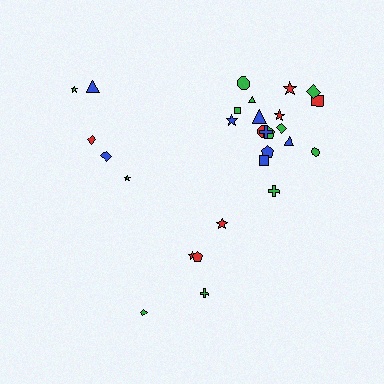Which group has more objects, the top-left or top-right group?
The top-right group.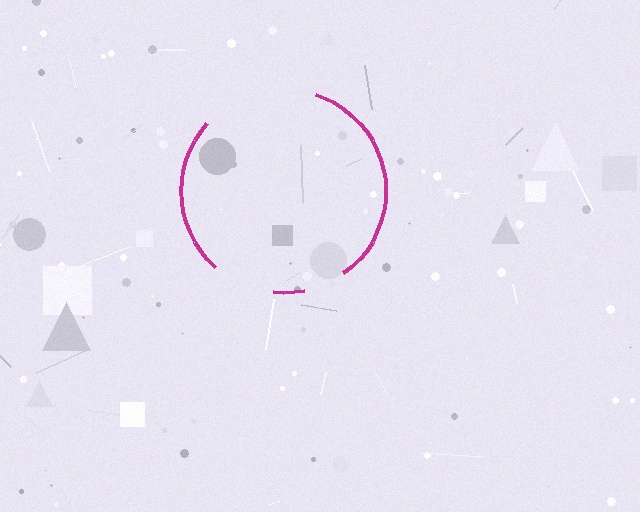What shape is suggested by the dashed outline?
The dashed outline suggests a circle.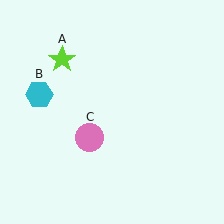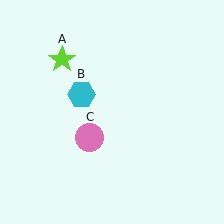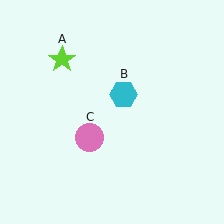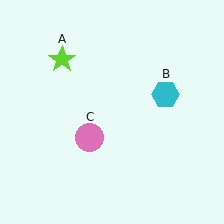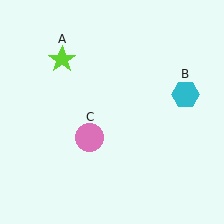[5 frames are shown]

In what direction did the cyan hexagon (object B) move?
The cyan hexagon (object B) moved right.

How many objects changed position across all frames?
1 object changed position: cyan hexagon (object B).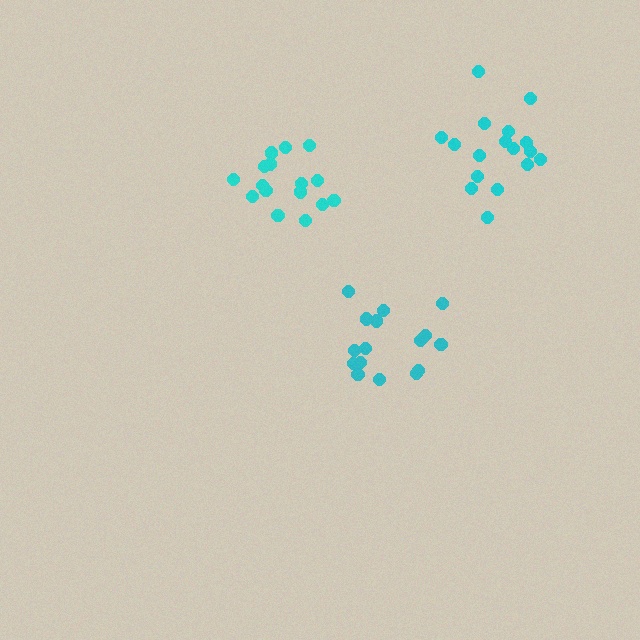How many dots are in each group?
Group 1: 16 dots, Group 2: 17 dots, Group 3: 16 dots (49 total).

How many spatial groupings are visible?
There are 3 spatial groupings.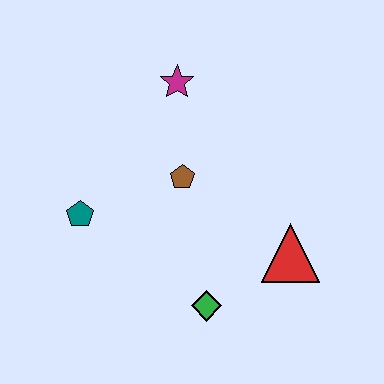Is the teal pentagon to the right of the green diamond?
No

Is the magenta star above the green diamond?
Yes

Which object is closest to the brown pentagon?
The magenta star is closest to the brown pentagon.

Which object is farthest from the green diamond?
The magenta star is farthest from the green diamond.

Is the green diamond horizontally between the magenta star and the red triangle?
Yes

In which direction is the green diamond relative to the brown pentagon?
The green diamond is below the brown pentagon.